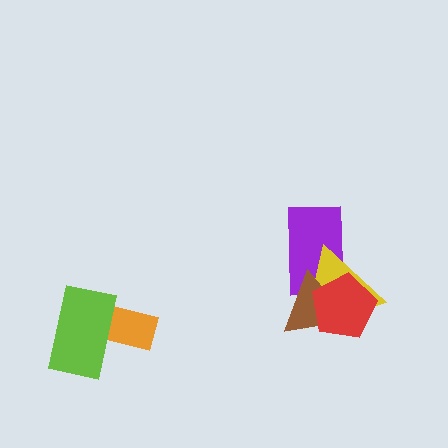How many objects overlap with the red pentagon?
3 objects overlap with the red pentagon.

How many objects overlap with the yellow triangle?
3 objects overlap with the yellow triangle.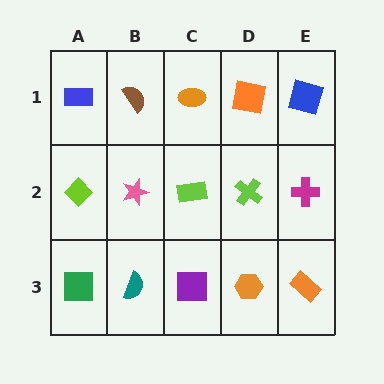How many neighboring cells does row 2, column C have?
4.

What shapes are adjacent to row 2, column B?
A brown semicircle (row 1, column B), a teal semicircle (row 3, column B), a lime diamond (row 2, column A), a lime rectangle (row 2, column C).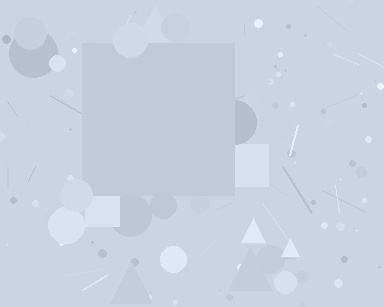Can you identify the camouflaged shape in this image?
The camouflaged shape is a square.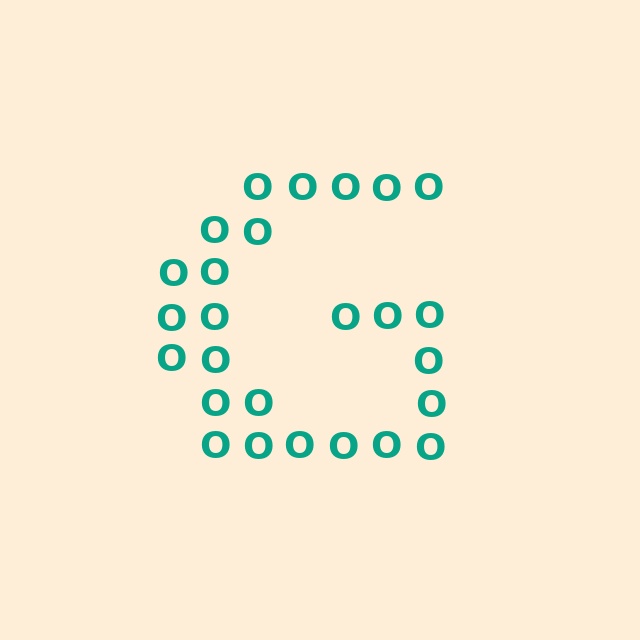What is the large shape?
The large shape is the letter G.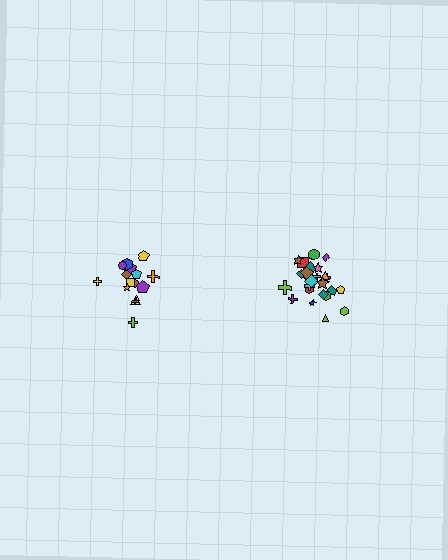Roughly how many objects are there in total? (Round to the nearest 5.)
Roughly 40 objects in total.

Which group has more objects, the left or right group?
The right group.